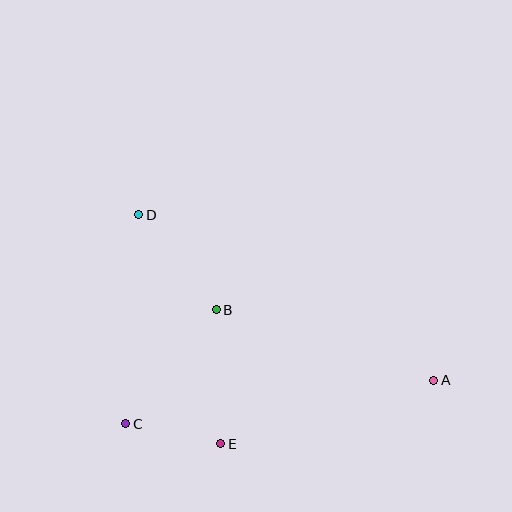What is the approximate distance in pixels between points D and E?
The distance between D and E is approximately 243 pixels.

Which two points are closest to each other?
Points C and E are closest to each other.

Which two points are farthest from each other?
Points A and D are farthest from each other.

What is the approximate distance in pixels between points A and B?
The distance between A and B is approximately 228 pixels.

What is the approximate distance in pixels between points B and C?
The distance between B and C is approximately 146 pixels.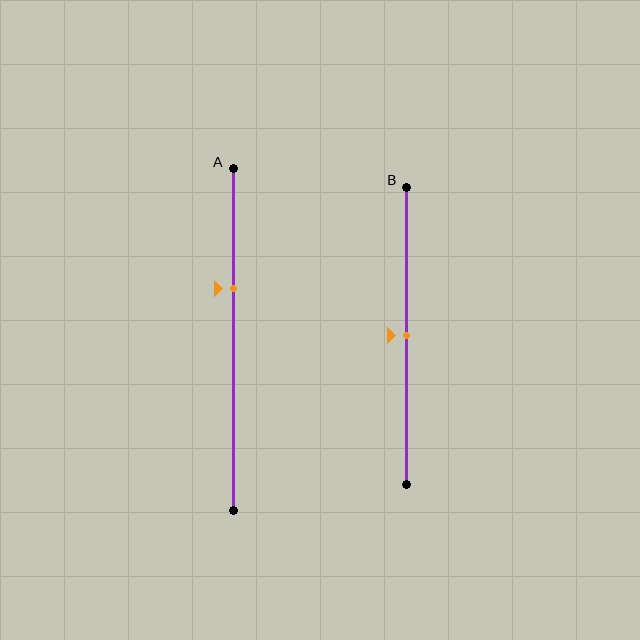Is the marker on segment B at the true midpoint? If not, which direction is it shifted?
Yes, the marker on segment B is at the true midpoint.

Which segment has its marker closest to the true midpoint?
Segment B has its marker closest to the true midpoint.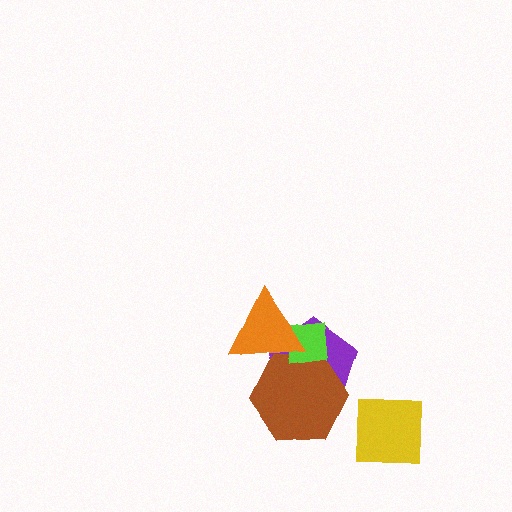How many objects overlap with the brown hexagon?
3 objects overlap with the brown hexagon.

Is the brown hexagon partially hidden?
Yes, it is partially covered by another shape.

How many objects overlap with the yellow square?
0 objects overlap with the yellow square.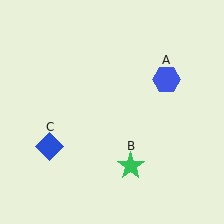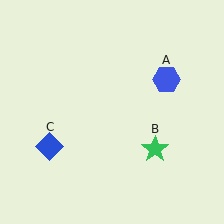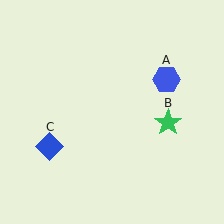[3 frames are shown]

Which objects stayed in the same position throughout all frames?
Blue hexagon (object A) and blue diamond (object C) remained stationary.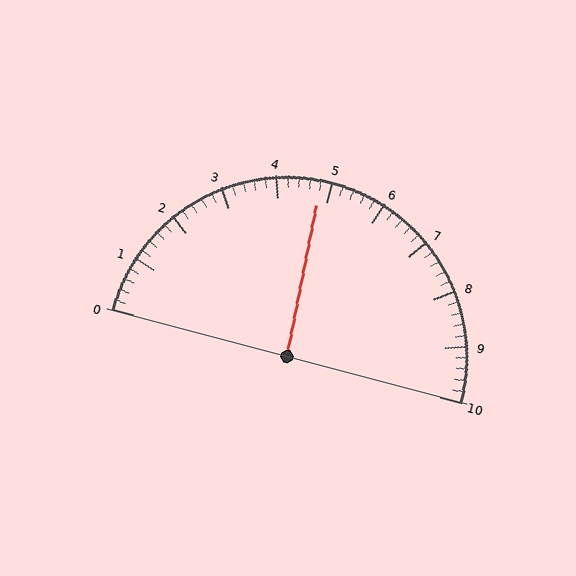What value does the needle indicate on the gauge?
The needle indicates approximately 4.8.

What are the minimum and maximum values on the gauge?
The gauge ranges from 0 to 10.